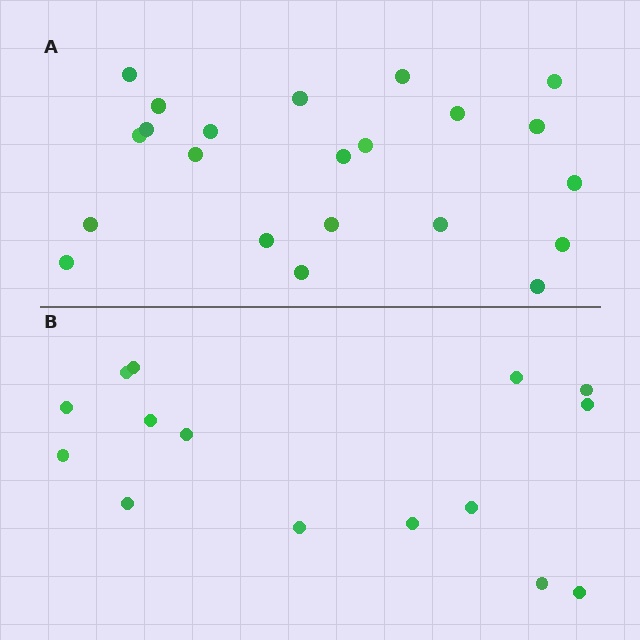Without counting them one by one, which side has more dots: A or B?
Region A (the top region) has more dots.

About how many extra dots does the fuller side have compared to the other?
Region A has roughly 8 or so more dots than region B.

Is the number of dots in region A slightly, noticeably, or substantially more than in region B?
Region A has substantially more. The ratio is roughly 1.5 to 1.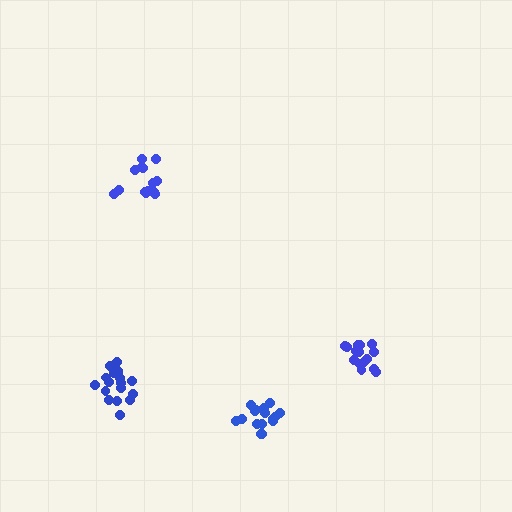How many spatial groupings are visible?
There are 4 spatial groupings.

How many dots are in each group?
Group 1: 14 dots, Group 2: 16 dots, Group 3: 18 dots, Group 4: 15 dots (63 total).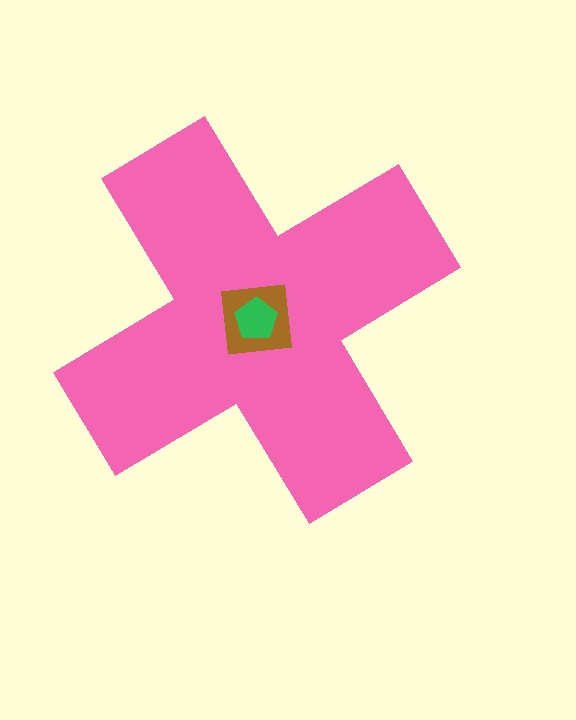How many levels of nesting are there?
3.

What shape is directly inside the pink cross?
The brown square.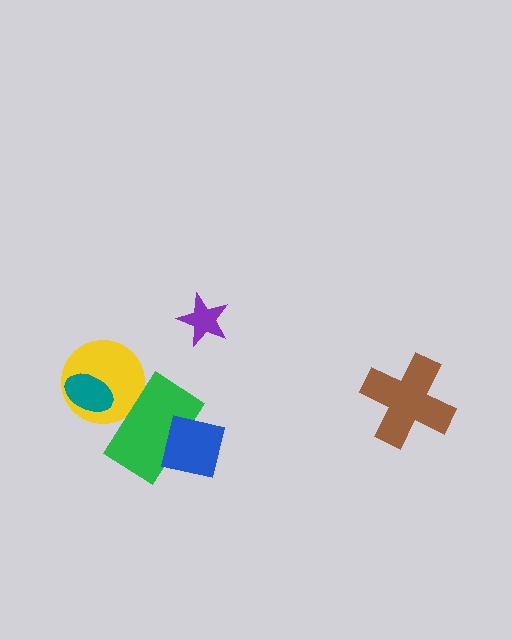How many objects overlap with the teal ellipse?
1 object overlaps with the teal ellipse.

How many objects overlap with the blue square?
1 object overlaps with the blue square.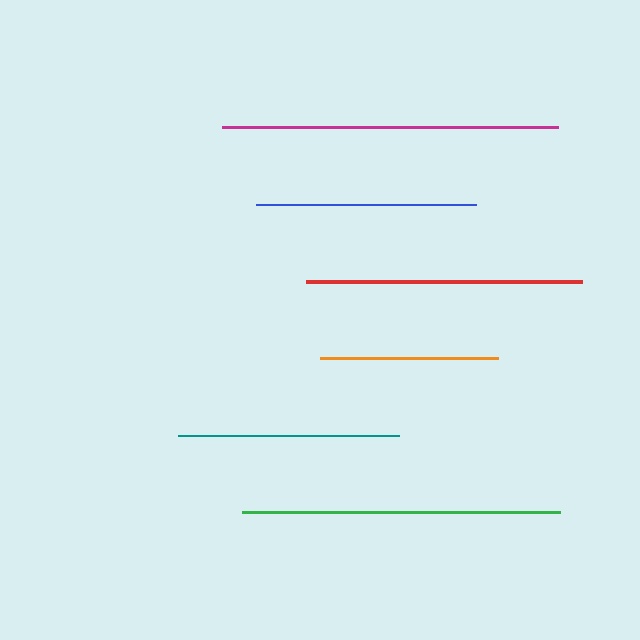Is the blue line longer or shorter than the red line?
The red line is longer than the blue line.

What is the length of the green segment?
The green segment is approximately 319 pixels long.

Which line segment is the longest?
The magenta line is the longest at approximately 336 pixels.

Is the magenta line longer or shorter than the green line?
The magenta line is longer than the green line.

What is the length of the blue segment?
The blue segment is approximately 219 pixels long.